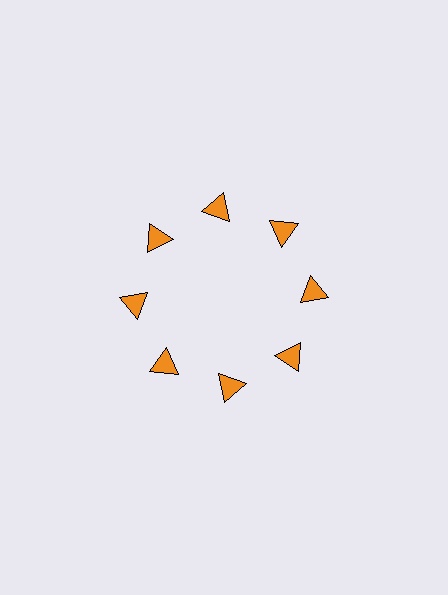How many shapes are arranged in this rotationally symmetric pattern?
There are 8 shapes, arranged in 8 groups of 1.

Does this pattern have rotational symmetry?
Yes, this pattern has 8-fold rotational symmetry. It looks the same after rotating 45 degrees around the center.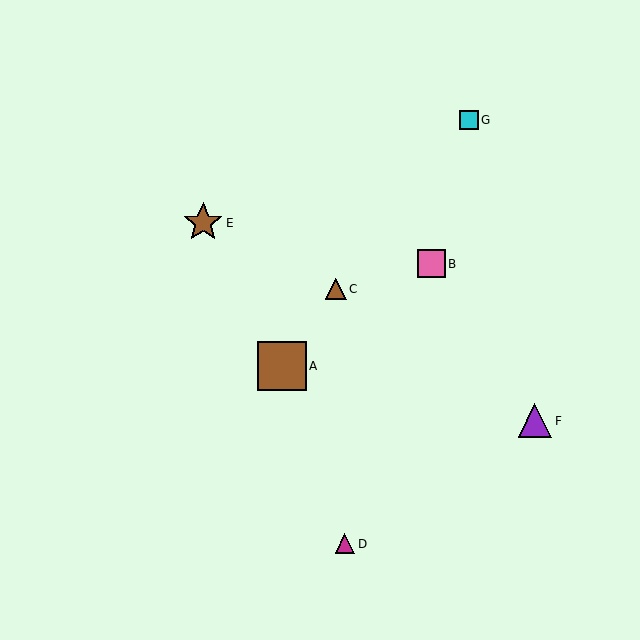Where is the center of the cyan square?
The center of the cyan square is at (469, 120).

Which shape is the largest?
The brown square (labeled A) is the largest.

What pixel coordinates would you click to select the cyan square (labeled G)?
Click at (469, 120) to select the cyan square G.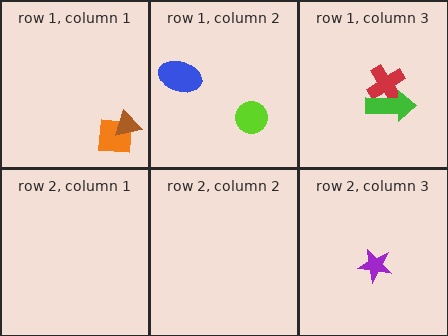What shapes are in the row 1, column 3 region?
The red cross, the green arrow.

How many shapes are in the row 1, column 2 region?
2.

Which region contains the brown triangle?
The row 1, column 1 region.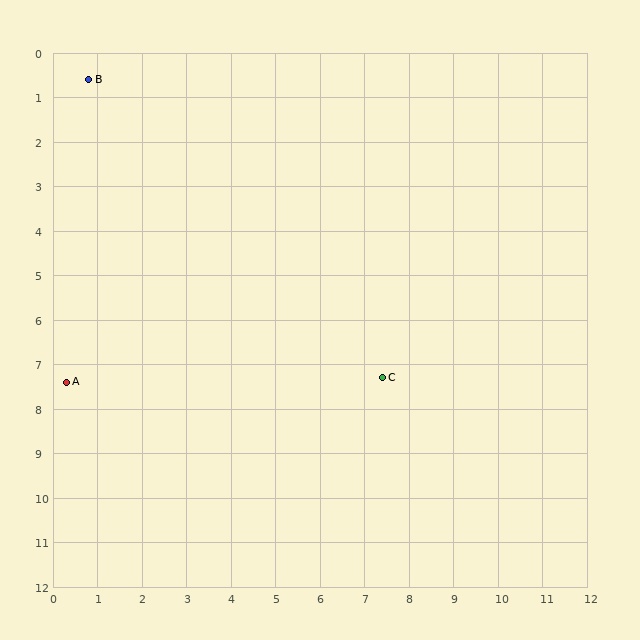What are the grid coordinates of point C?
Point C is at approximately (7.4, 7.3).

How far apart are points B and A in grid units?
Points B and A are about 6.8 grid units apart.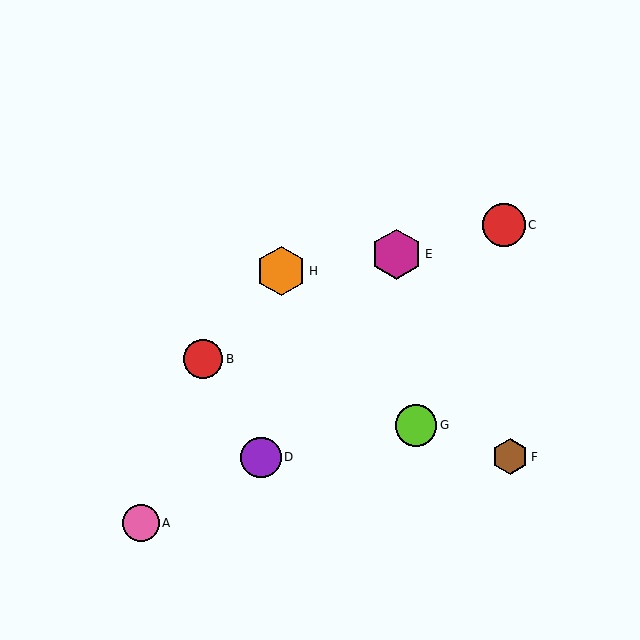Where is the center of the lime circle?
The center of the lime circle is at (416, 425).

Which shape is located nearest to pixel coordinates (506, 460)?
The brown hexagon (labeled F) at (510, 457) is nearest to that location.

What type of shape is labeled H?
Shape H is an orange hexagon.